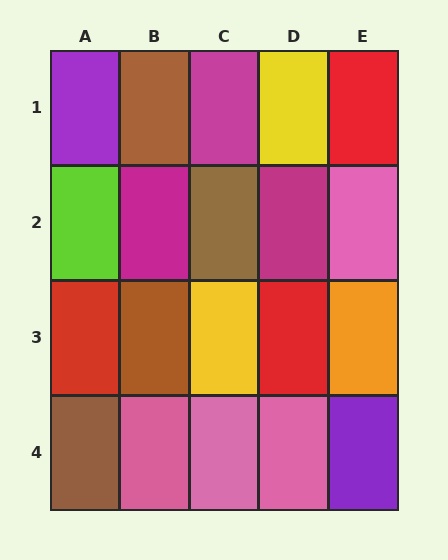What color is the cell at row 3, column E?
Orange.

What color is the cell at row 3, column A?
Red.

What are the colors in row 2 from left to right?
Lime, magenta, brown, magenta, pink.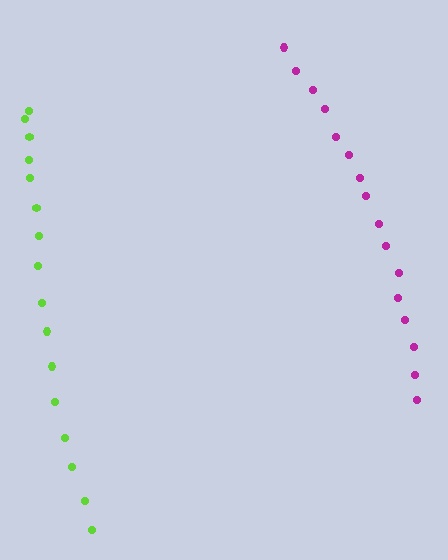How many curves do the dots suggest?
There are 2 distinct paths.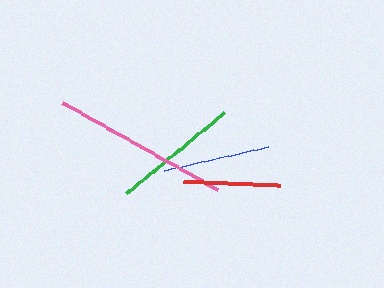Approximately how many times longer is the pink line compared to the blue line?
The pink line is approximately 1.6 times the length of the blue line.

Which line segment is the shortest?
The red line is the shortest at approximately 97 pixels.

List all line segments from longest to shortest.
From longest to shortest: pink, green, blue, red.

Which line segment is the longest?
The pink line is the longest at approximately 178 pixels.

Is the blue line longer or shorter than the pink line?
The pink line is longer than the blue line.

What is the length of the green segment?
The green segment is approximately 127 pixels long.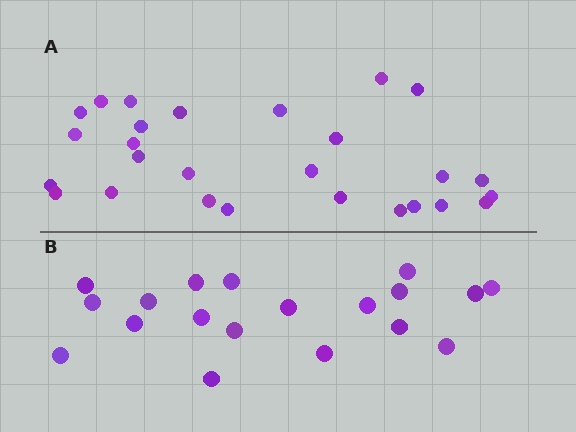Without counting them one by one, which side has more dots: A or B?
Region A (the top region) has more dots.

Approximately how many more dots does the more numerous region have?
Region A has roughly 8 or so more dots than region B.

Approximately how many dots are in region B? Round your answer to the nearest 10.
About 20 dots. (The exact count is 19, which rounds to 20.)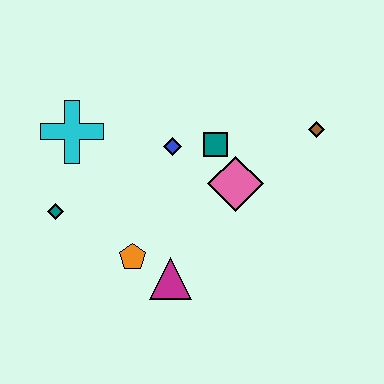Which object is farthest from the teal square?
The teal diamond is farthest from the teal square.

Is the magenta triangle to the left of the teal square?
Yes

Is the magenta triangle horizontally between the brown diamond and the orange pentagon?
Yes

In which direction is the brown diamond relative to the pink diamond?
The brown diamond is to the right of the pink diamond.